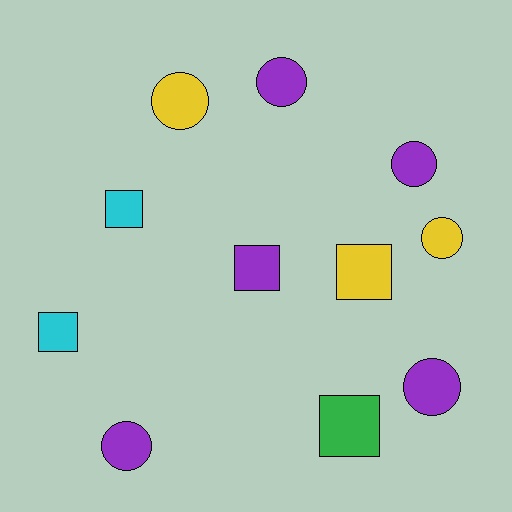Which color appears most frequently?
Purple, with 5 objects.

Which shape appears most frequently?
Circle, with 6 objects.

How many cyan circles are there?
There are no cyan circles.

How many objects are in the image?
There are 11 objects.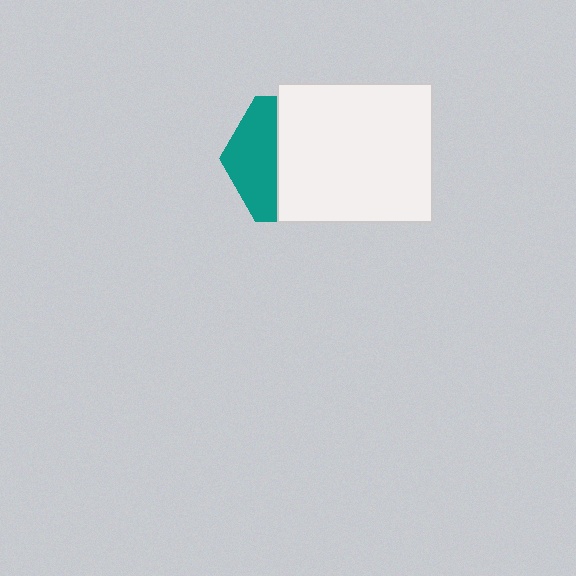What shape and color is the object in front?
The object in front is a white rectangle.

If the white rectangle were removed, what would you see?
You would see the complete teal hexagon.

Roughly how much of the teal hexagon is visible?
A small part of it is visible (roughly 37%).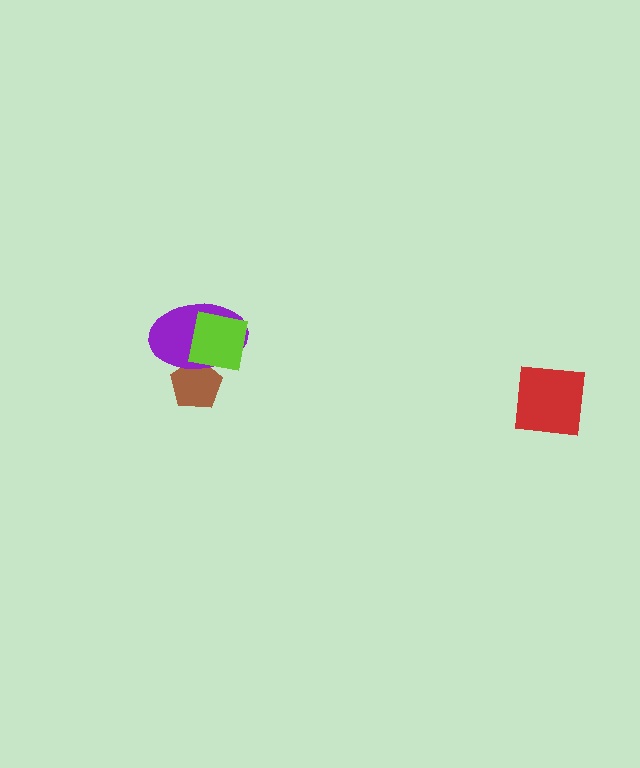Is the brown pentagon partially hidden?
Yes, it is partially covered by another shape.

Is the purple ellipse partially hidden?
Yes, it is partially covered by another shape.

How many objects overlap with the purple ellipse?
2 objects overlap with the purple ellipse.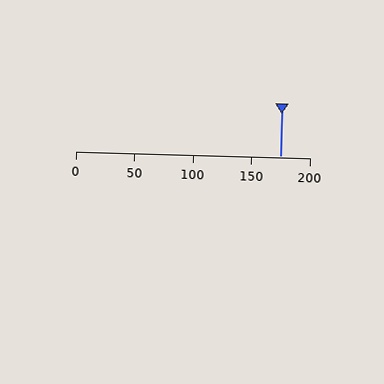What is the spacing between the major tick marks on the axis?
The major ticks are spaced 50 apart.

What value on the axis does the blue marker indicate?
The marker indicates approximately 175.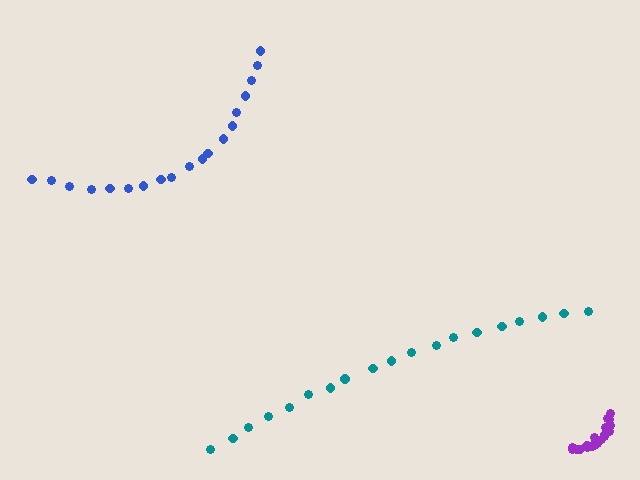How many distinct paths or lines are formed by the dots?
There are 3 distinct paths.